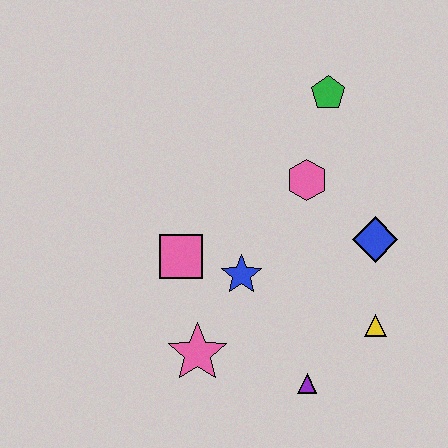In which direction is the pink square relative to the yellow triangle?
The pink square is to the left of the yellow triangle.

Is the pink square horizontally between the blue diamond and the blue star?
No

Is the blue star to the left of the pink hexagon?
Yes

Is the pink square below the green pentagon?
Yes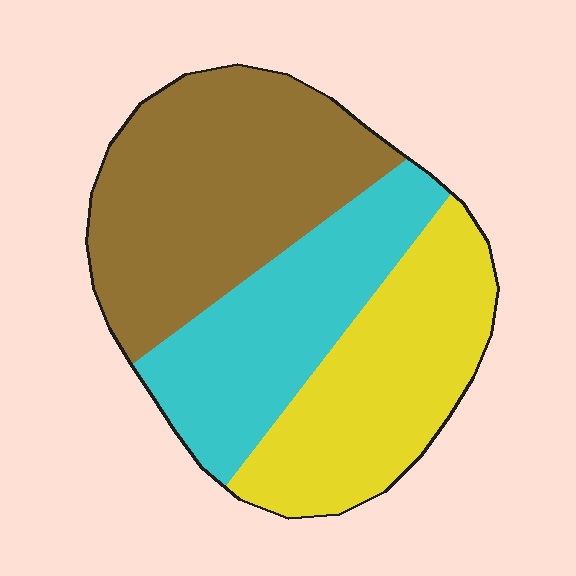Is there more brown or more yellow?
Brown.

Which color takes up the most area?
Brown, at roughly 40%.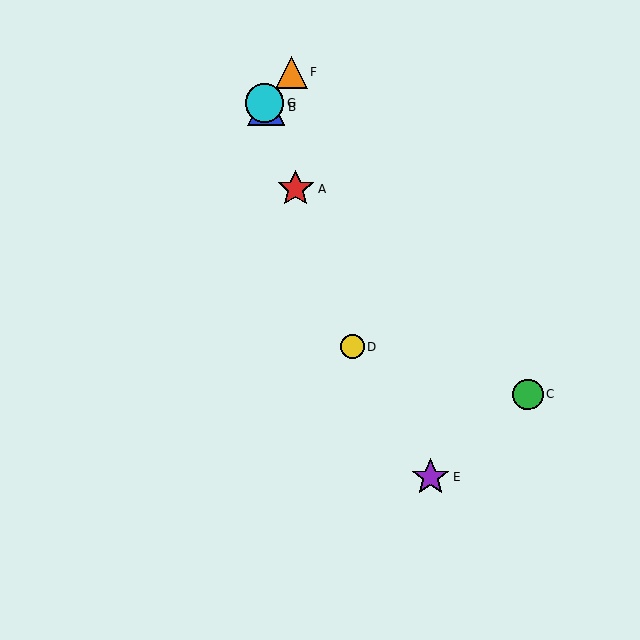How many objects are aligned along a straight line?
4 objects (A, B, D, G) are aligned along a straight line.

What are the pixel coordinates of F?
Object F is at (292, 72).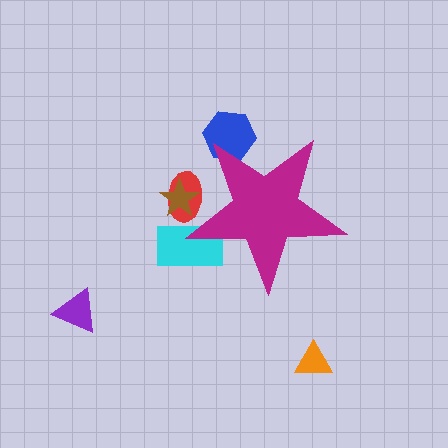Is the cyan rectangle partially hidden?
Yes, the cyan rectangle is partially hidden behind the magenta star.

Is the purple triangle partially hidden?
No, the purple triangle is fully visible.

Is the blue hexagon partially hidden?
Yes, the blue hexagon is partially hidden behind the magenta star.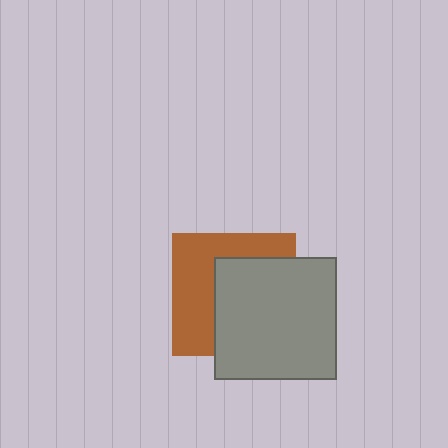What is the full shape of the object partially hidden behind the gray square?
The partially hidden object is a brown square.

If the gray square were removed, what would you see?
You would see the complete brown square.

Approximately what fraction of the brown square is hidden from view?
Roughly 53% of the brown square is hidden behind the gray square.